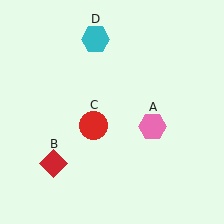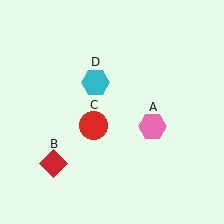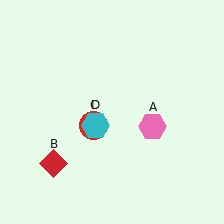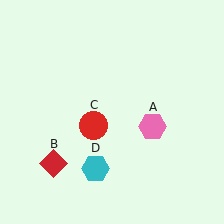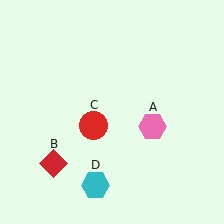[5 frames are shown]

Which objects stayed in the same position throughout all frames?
Pink hexagon (object A) and red diamond (object B) and red circle (object C) remained stationary.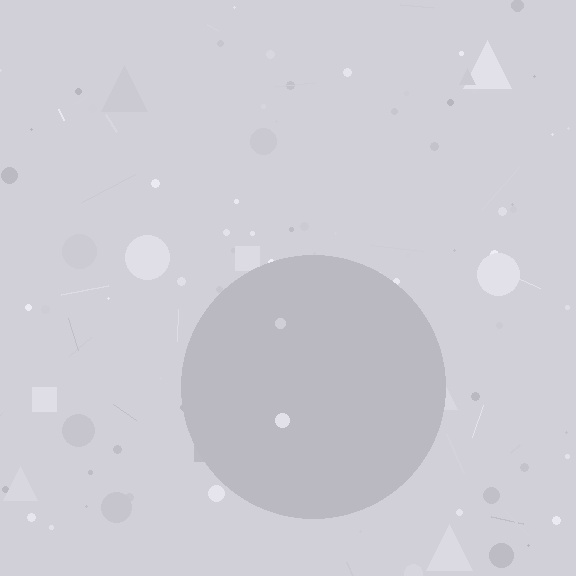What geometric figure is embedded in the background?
A circle is embedded in the background.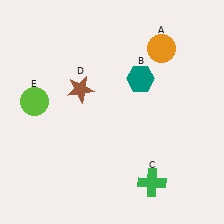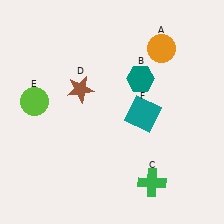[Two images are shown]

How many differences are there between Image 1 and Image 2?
There is 1 difference between the two images.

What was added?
A teal square (F) was added in Image 2.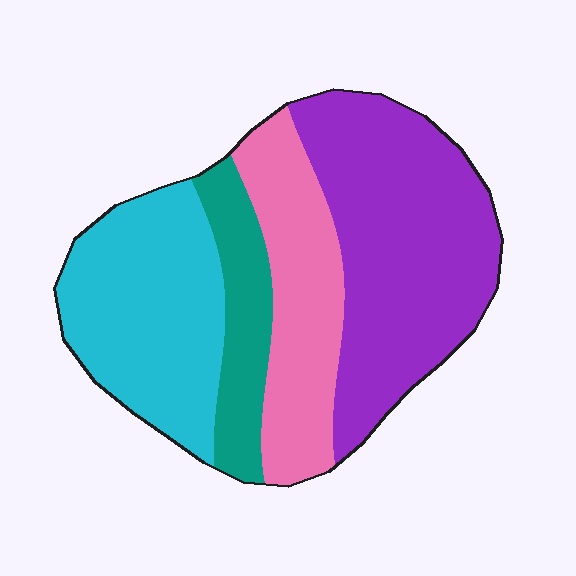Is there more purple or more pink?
Purple.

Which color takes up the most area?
Purple, at roughly 40%.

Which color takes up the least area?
Teal, at roughly 15%.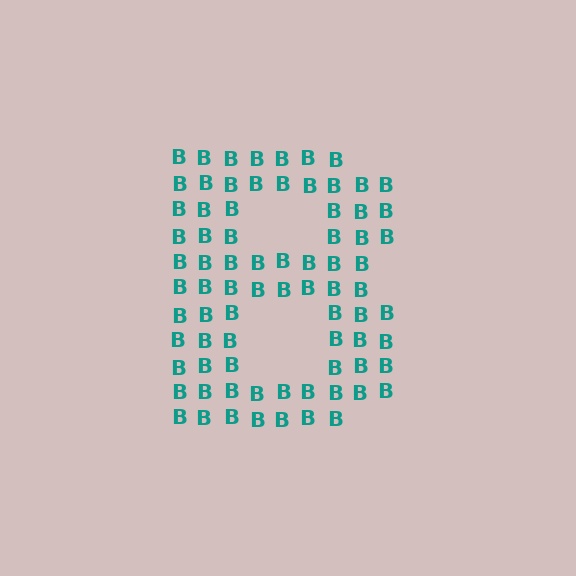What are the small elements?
The small elements are letter B's.